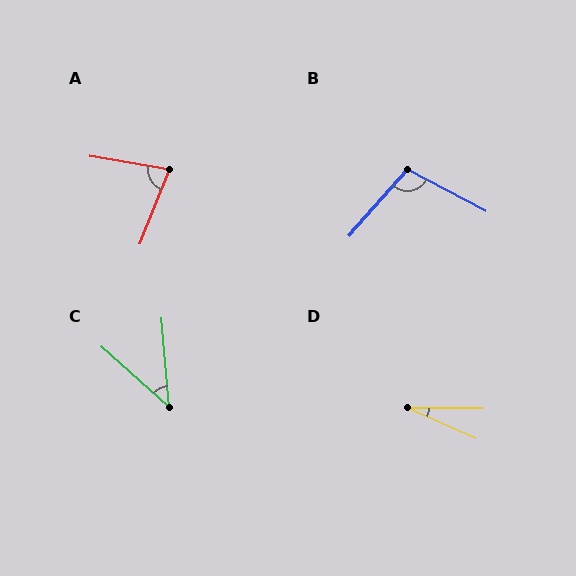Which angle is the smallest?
D, at approximately 24 degrees.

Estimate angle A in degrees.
Approximately 79 degrees.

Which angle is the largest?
B, at approximately 103 degrees.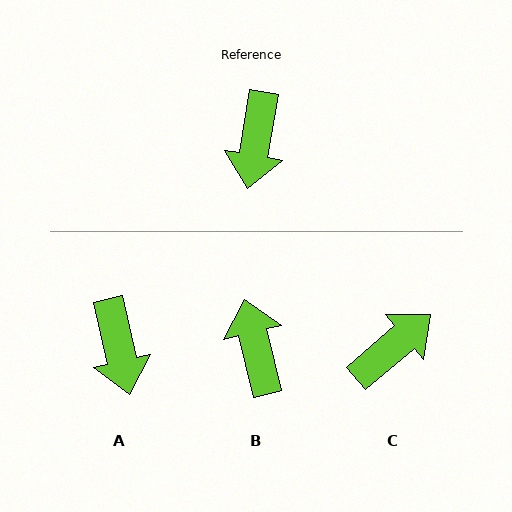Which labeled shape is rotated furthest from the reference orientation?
B, about 156 degrees away.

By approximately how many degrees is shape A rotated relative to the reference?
Approximately 23 degrees counter-clockwise.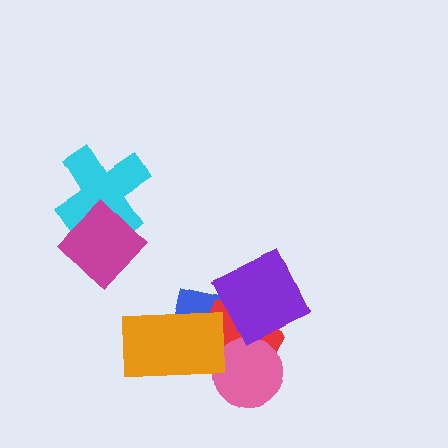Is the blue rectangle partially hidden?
Yes, it is partially covered by another shape.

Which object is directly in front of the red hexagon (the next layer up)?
The pink circle is directly in front of the red hexagon.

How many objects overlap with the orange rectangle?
2 objects overlap with the orange rectangle.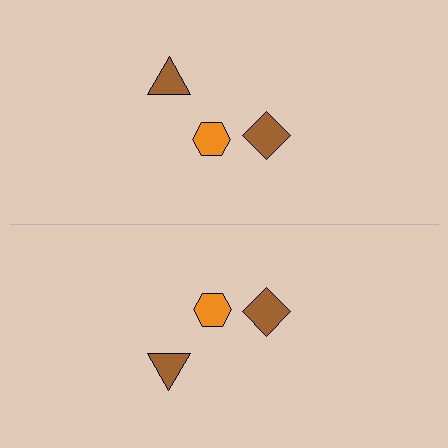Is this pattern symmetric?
Yes, this pattern has bilateral (reflection) symmetry.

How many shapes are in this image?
There are 6 shapes in this image.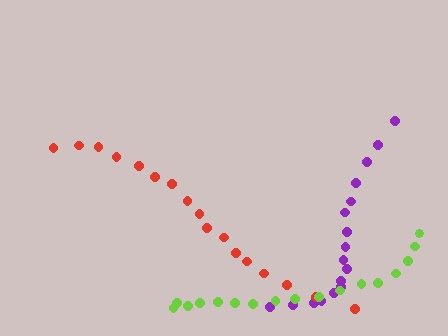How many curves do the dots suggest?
There are 3 distinct paths.